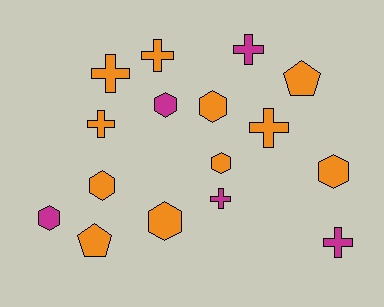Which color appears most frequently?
Orange, with 11 objects.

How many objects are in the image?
There are 16 objects.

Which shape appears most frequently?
Hexagon, with 7 objects.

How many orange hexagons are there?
There are 5 orange hexagons.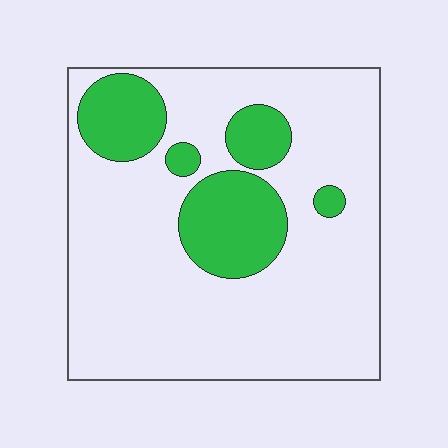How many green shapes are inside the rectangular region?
5.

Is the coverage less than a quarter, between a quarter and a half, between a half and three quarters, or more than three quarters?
Less than a quarter.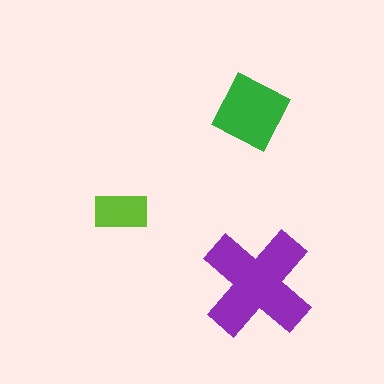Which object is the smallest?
The lime rectangle.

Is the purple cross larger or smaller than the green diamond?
Larger.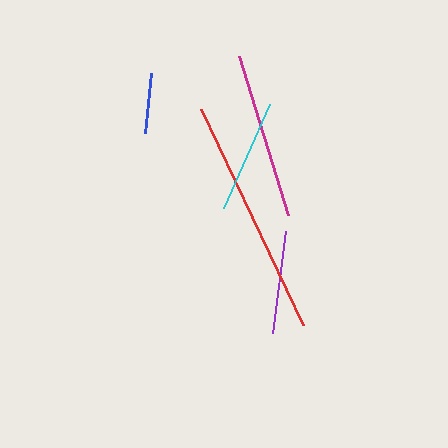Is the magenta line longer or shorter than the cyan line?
The magenta line is longer than the cyan line.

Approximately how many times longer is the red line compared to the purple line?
The red line is approximately 2.3 times the length of the purple line.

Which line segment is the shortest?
The blue line is the shortest at approximately 61 pixels.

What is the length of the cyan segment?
The cyan segment is approximately 114 pixels long.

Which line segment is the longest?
The red line is the longest at approximately 240 pixels.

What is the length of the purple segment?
The purple segment is approximately 102 pixels long.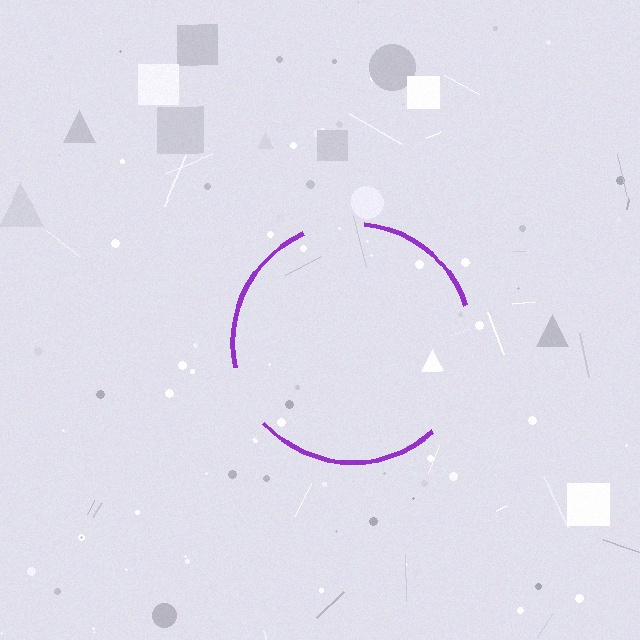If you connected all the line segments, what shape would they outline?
They would outline a circle.